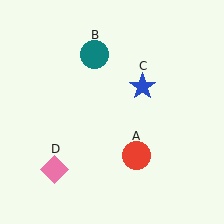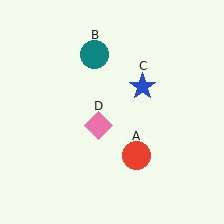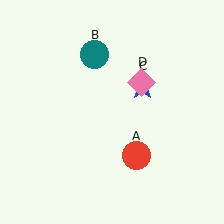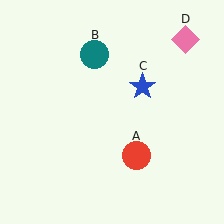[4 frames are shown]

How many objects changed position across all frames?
1 object changed position: pink diamond (object D).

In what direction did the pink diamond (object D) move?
The pink diamond (object D) moved up and to the right.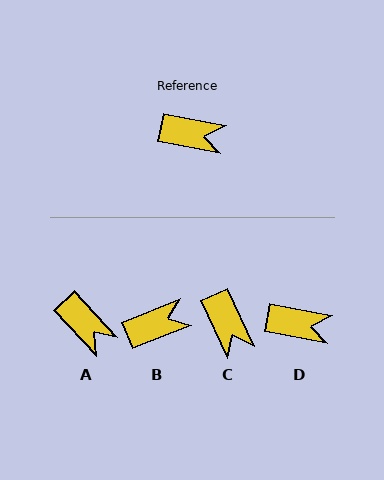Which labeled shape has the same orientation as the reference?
D.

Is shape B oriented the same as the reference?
No, it is off by about 33 degrees.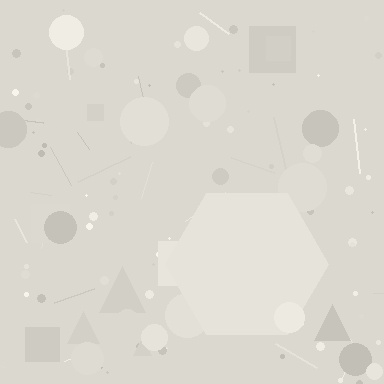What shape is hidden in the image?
A hexagon is hidden in the image.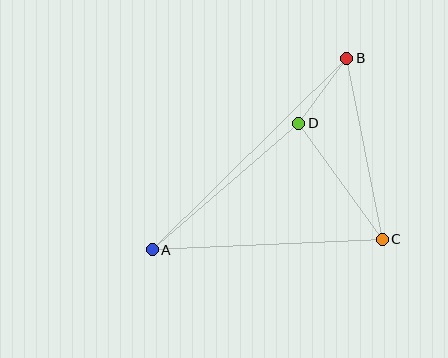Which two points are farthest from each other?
Points A and B are farthest from each other.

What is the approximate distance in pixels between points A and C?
The distance between A and C is approximately 231 pixels.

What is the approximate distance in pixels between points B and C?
The distance between B and C is approximately 185 pixels.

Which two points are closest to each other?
Points B and D are closest to each other.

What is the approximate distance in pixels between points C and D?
The distance between C and D is approximately 143 pixels.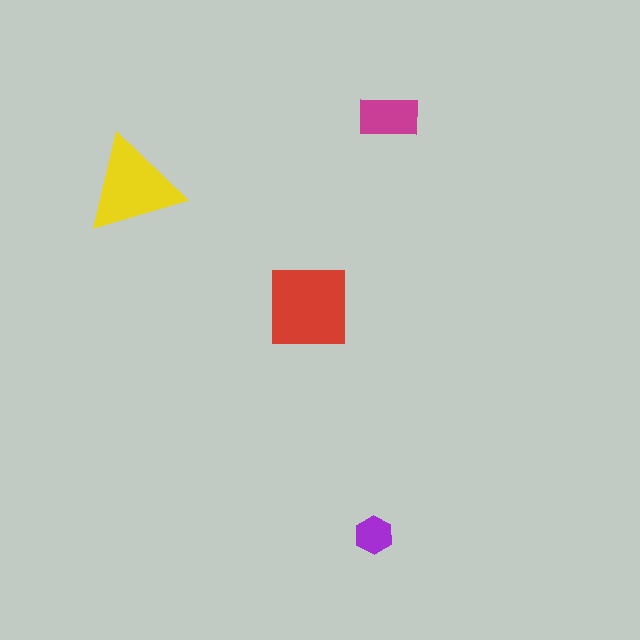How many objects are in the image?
There are 4 objects in the image.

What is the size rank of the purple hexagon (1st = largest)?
4th.